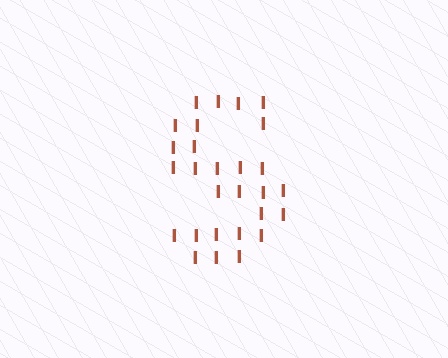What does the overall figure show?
The overall figure shows the letter S.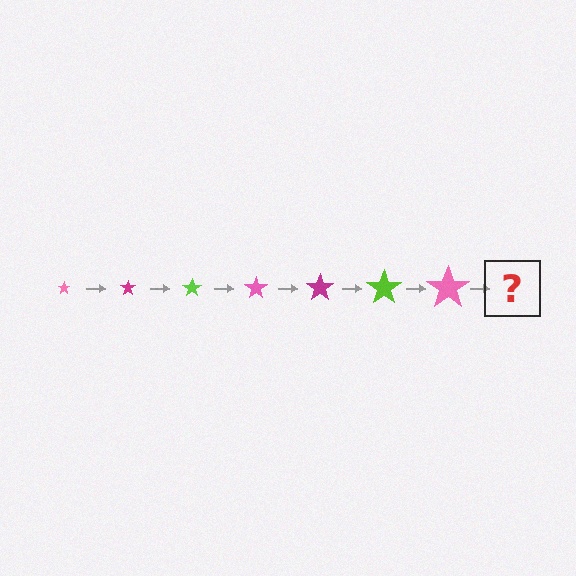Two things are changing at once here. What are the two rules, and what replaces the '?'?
The two rules are that the star grows larger each step and the color cycles through pink, magenta, and lime. The '?' should be a magenta star, larger than the previous one.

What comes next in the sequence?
The next element should be a magenta star, larger than the previous one.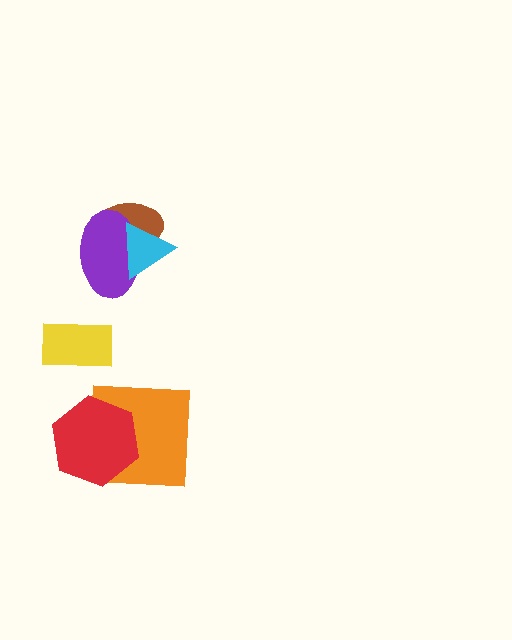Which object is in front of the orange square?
The red hexagon is in front of the orange square.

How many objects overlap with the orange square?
1 object overlaps with the orange square.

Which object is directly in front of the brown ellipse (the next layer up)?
The purple ellipse is directly in front of the brown ellipse.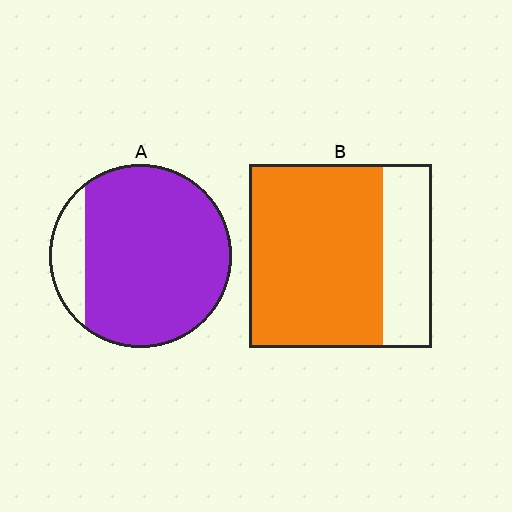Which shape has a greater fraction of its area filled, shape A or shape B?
Shape A.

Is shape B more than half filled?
Yes.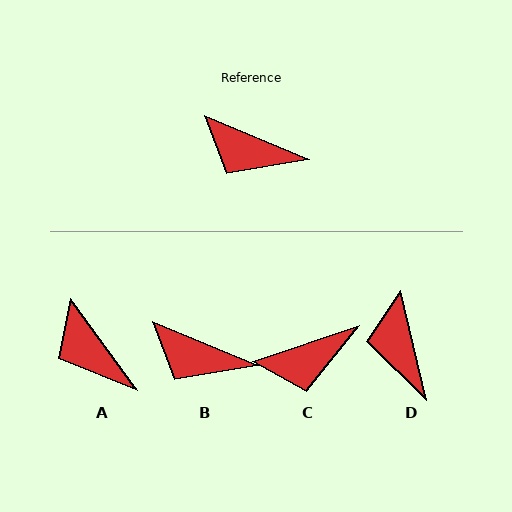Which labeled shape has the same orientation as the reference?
B.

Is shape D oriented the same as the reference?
No, it is off by about 54 degrees.